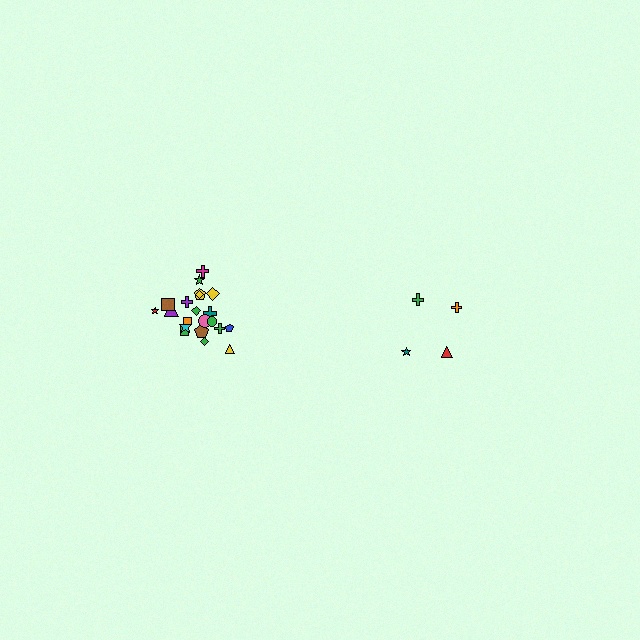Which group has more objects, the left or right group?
The left group.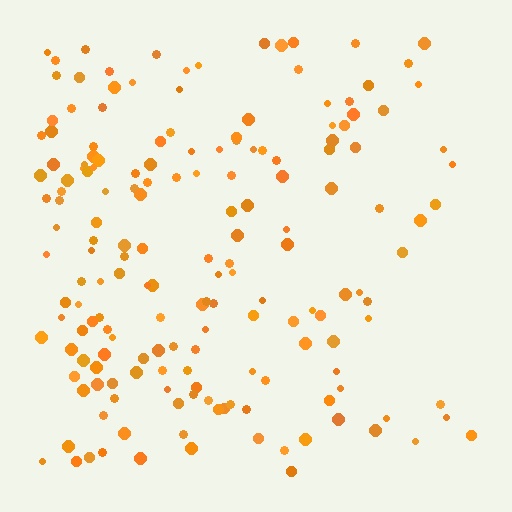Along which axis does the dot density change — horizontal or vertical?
Horizontal.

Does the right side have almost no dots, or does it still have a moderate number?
Still a moderate number, just noticeably fewer than the left.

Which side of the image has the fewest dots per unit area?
The right.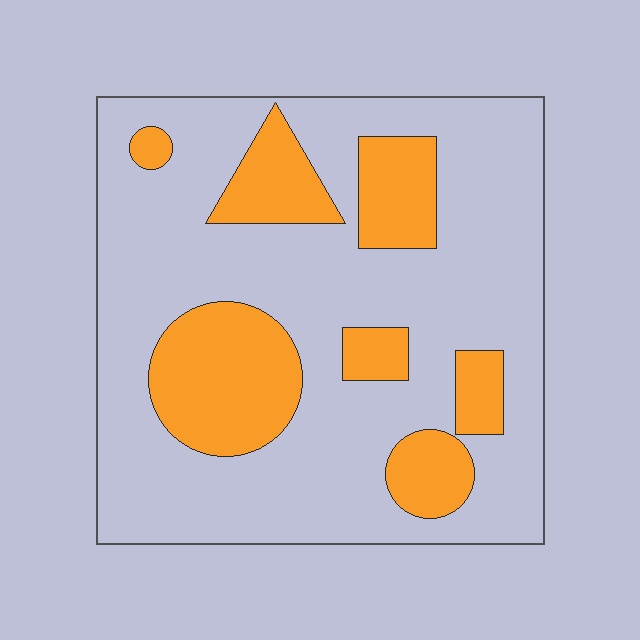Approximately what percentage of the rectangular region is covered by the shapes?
Approximately 25%.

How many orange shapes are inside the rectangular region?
7.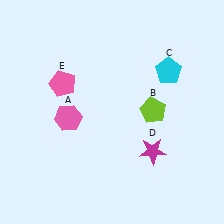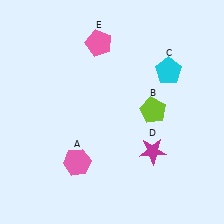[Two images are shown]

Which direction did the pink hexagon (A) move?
The pink hexagon (A) moved down.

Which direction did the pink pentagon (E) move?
The pink pentagon (E) moved up.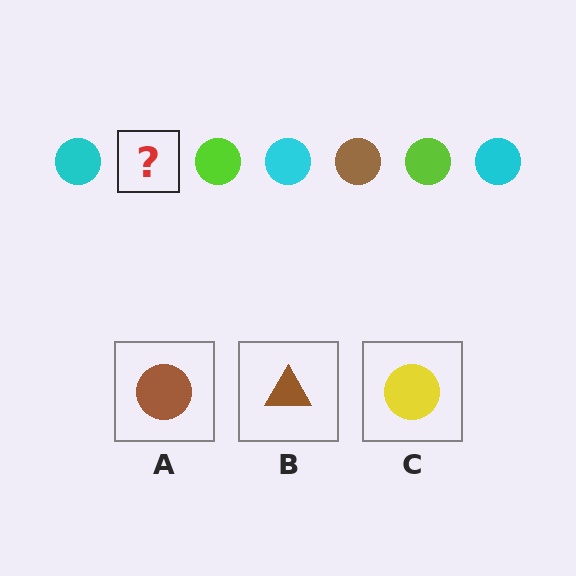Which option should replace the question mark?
Option A.